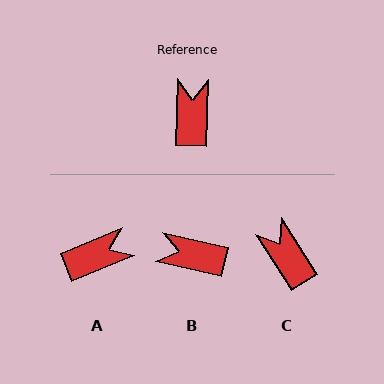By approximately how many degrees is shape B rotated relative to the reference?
Approximately 79 degrees counter-clockwise.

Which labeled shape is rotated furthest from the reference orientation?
B, about 79 degrees away.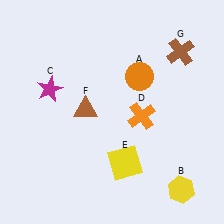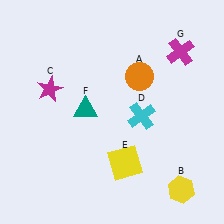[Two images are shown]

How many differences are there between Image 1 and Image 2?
There are 3 differences between the two images.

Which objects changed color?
D changed from orange to cyan. F changed from brown to teal. G changed from brown to magenta.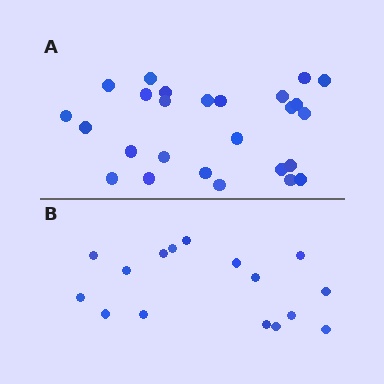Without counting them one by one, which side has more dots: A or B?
Region A (the top region) has more dots.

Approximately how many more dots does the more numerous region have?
Region A has roughly 10 or so more dots than region B.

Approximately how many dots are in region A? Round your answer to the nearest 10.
About 30 dots. (The exact count is 26, which rounds to 30.)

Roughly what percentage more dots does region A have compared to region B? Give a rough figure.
About 60% more.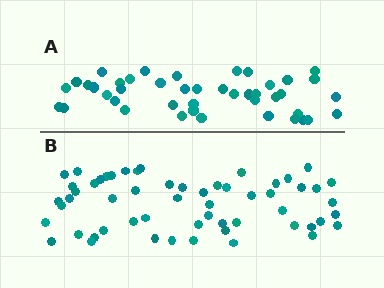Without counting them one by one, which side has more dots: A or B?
Region B (the bottom region) has more dots.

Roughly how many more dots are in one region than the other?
Region B has approximately 15 more dots than region A.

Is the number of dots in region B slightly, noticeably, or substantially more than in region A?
Region B has noticeably more, but not dramatically so. The ratio is roughly 1.3 to 1.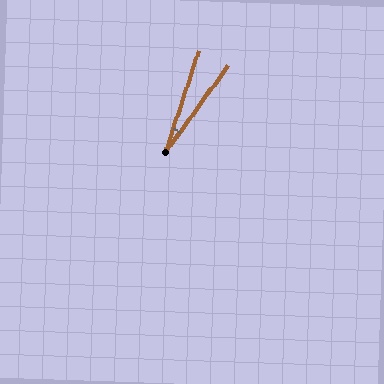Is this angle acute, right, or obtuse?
It is acute.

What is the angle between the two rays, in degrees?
Approximately 18 degrees.